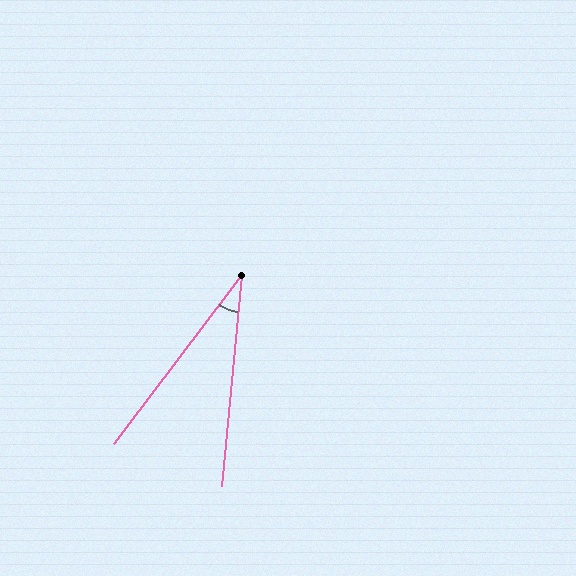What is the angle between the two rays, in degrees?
Approximately 32 degrees.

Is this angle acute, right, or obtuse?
It is acute.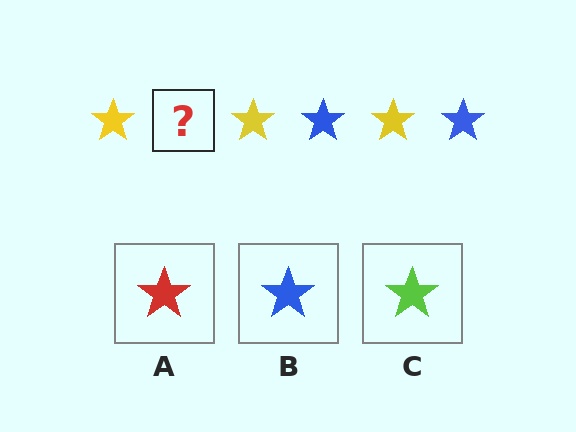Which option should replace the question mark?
Option B.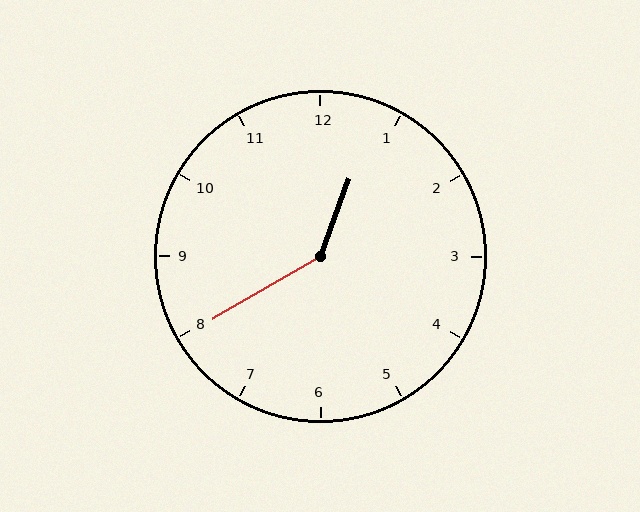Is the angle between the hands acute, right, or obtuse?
It is obtuse.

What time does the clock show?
12:40.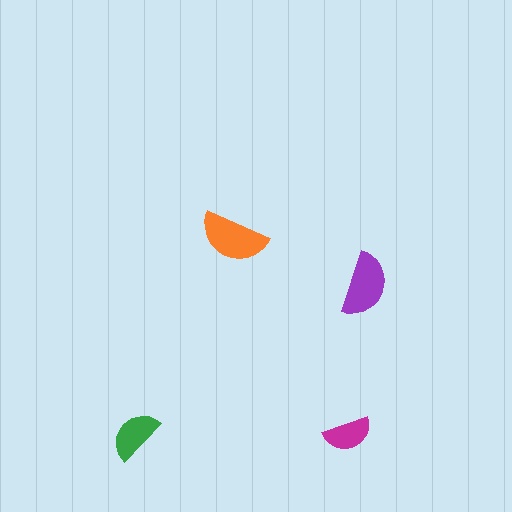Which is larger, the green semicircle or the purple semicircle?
The purple one.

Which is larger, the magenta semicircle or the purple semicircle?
The purple one.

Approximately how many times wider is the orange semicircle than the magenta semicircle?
About 1.5 times wider.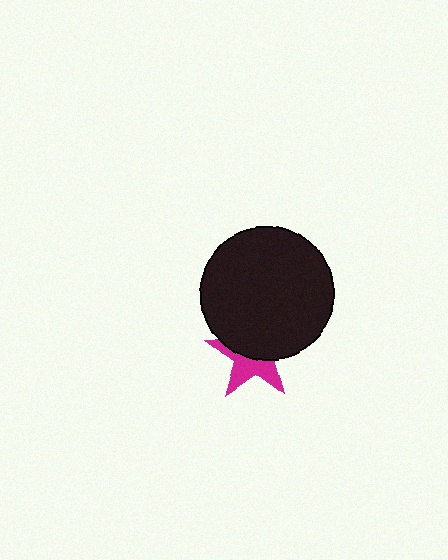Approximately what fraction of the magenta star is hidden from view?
Roughly 54% of the magenta star is hidden behind the black circle.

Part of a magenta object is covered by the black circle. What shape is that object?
It is a star.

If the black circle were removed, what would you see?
You would see the complete magenta star.